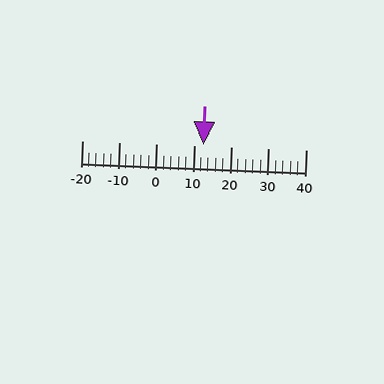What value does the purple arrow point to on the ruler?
The purple arrow points to approximately 13.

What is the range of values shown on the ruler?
The ruler shows values from -20 to 40.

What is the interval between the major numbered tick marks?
The major tick marks are spaced 10 units apart.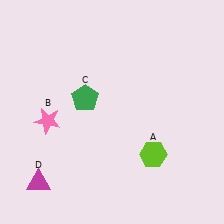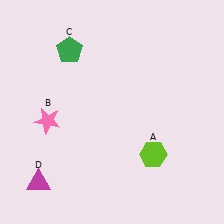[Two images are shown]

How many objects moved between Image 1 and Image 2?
1 object moved between the two images.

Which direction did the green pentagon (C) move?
The green pentagon (C) moved up.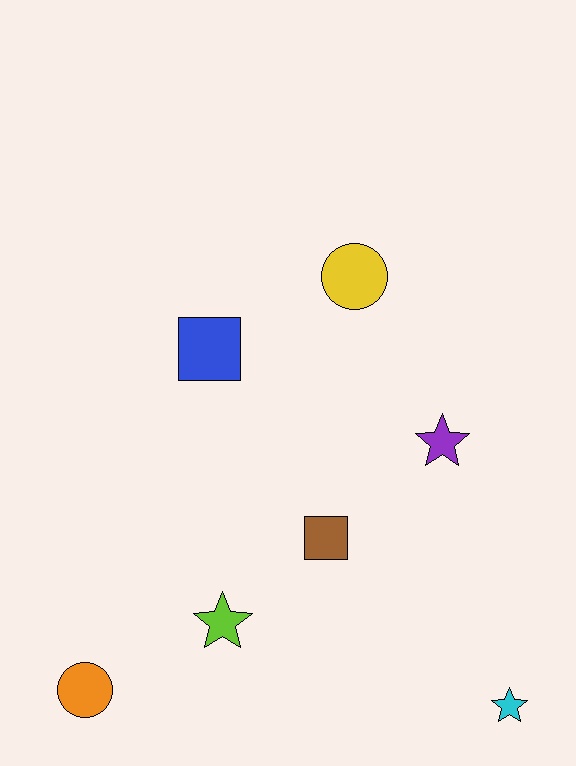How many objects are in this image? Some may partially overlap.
There are 7 objects.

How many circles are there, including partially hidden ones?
There are 2 circles.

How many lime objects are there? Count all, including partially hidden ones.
There is 1 lime object.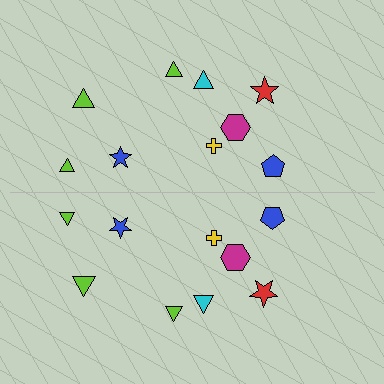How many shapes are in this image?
There are 18 shapes in this image.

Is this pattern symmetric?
Yes, this pattern has bilateral (reflection) symmetry.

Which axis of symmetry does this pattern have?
The pattern has a horizontal axis of symmetry running through the center of the image.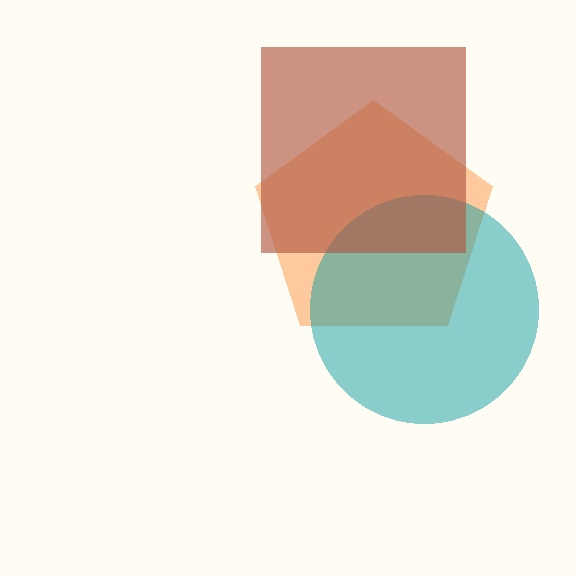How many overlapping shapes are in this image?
There are 3 overlapping shapes in the image.